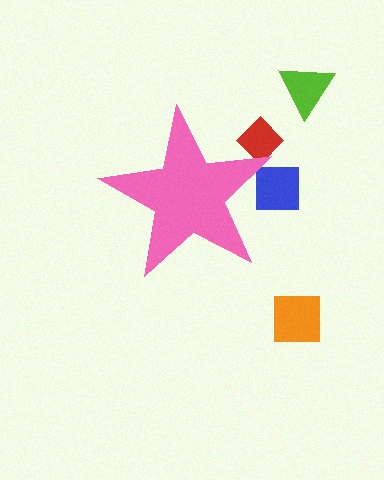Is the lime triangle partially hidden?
No, the lime triangle is fully visible.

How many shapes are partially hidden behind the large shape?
2 shapes are partially hidden.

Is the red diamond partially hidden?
Yes, the red diamond is partially hidden behind the pink star.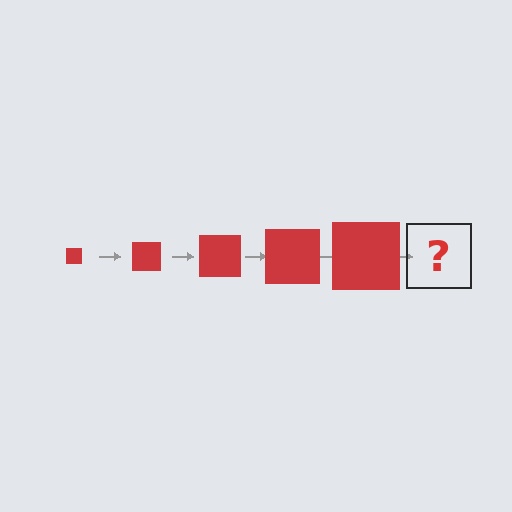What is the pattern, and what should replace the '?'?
The pattern is that the square gets progressively larger each step. The '?' should be a red square, larger than the previous one.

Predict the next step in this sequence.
The next step is a red square, larger than the previous one.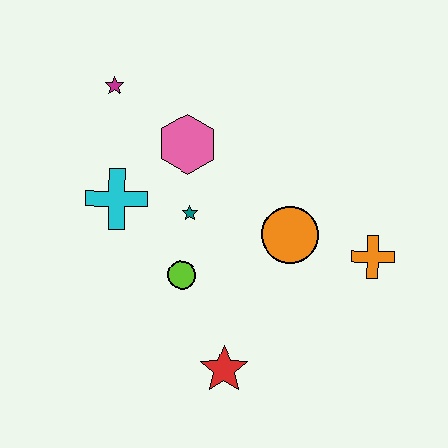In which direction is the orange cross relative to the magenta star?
The orange cross is to the right of the magenta star.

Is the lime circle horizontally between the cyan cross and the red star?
Yes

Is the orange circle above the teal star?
No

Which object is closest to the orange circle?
The orange cross is closest to the orange circle.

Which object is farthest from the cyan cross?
The orange cross is farthest from the cyan cross.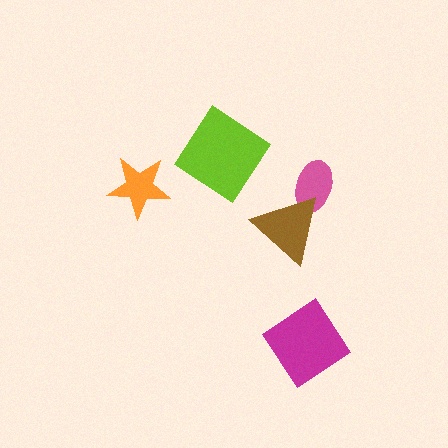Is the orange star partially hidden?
No, no other shape covers it.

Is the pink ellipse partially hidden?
Yes, it is partially covered by another shape.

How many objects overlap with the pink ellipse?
1 object overlaps with the pink ellipse.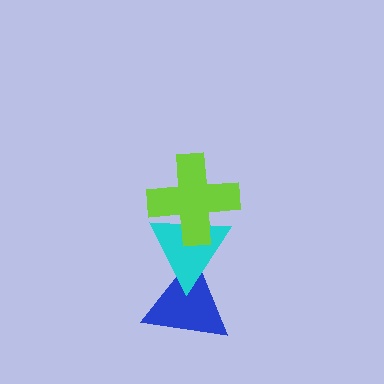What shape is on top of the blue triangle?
The cyan triangle is on top of the blue triangle.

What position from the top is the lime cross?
The lime cross is 1st from the top.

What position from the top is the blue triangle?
The blue triangle is 3rd from the top.